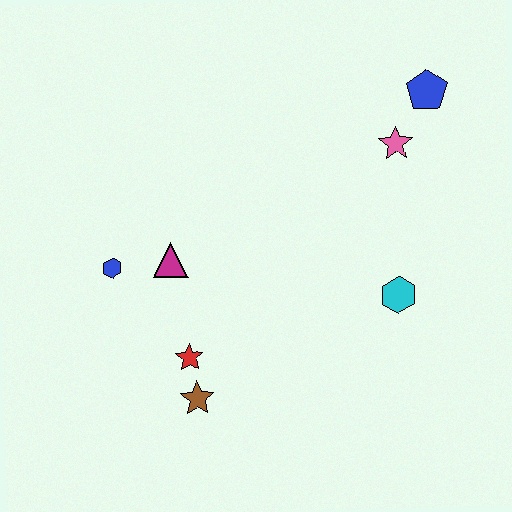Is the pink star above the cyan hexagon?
Yes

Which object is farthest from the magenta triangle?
The blue pentagon is farthest from the magenta triangle.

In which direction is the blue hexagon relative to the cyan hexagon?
The blue hexagon is to the left of the cyan hexagon.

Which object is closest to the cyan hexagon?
The pink star is closest to the cyan hexagon.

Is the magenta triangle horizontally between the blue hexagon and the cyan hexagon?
Yes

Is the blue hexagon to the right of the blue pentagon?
No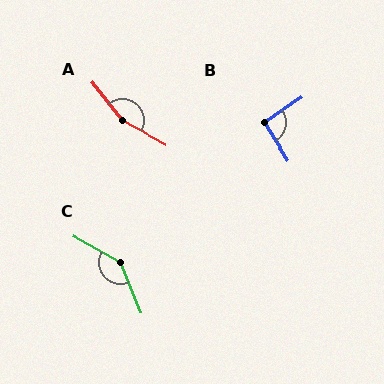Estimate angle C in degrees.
Approximately 142 degrees.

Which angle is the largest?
A, at approximately 157 degrees.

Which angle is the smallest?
B, at approximately 93 degrees.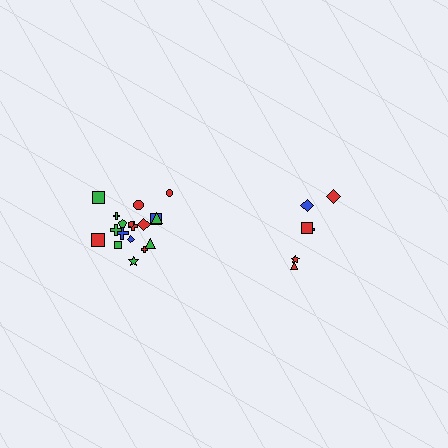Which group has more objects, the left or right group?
The left group.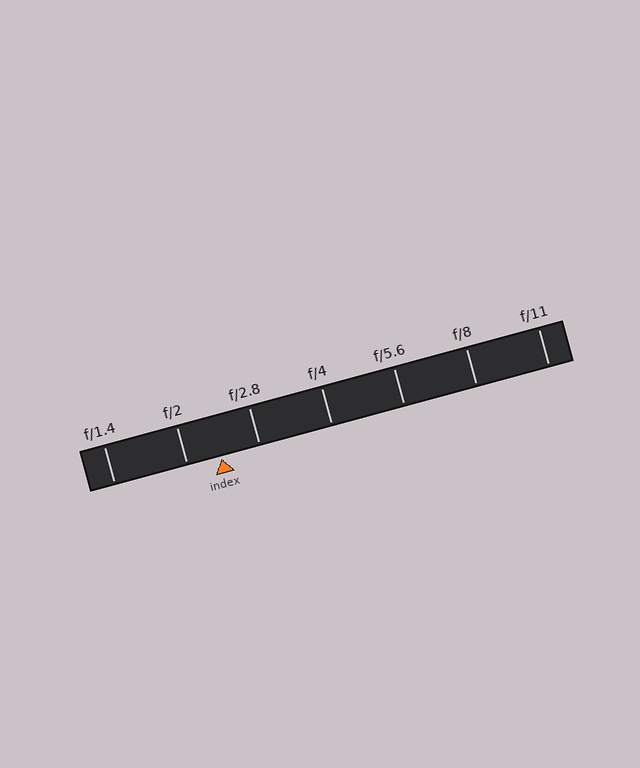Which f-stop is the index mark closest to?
The index mark is closest to f/2.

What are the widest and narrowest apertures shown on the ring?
The widest aperture shown is f/1.4 and the narrowest is f/11.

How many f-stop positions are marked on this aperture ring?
There are 7 f-stop positions marked.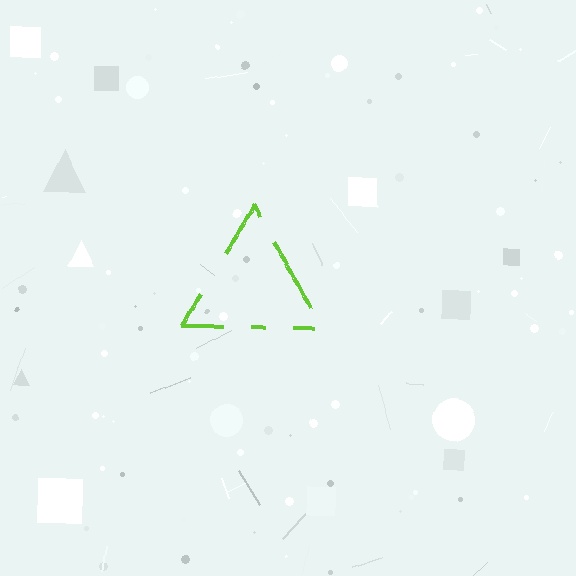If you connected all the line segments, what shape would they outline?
They would outline a triangle.